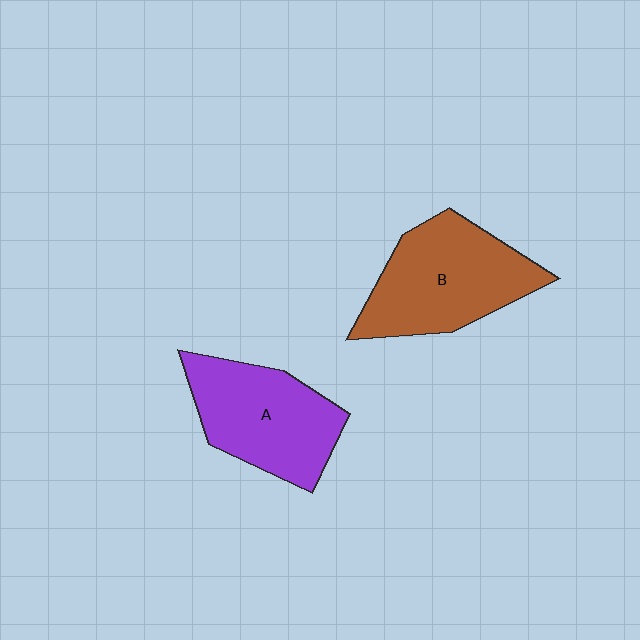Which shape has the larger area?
Shape B (brown).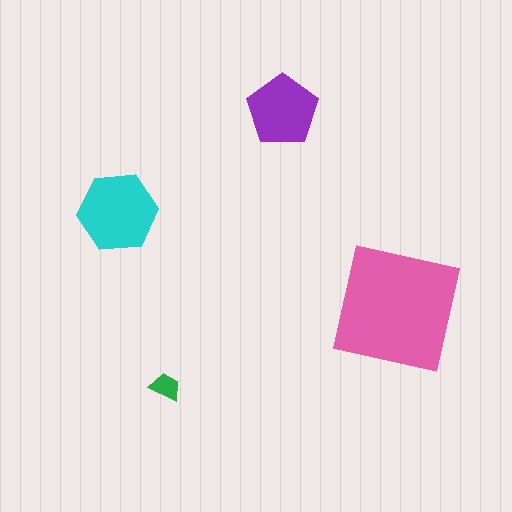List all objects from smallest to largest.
The green trapezoid, the purple pentagon, the cyan hexagon, the pink square.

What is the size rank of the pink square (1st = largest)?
1st.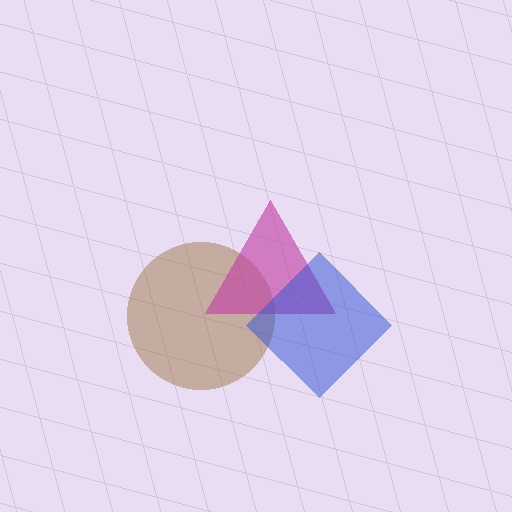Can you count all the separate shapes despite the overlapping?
Yes, there are 3 separate shapes.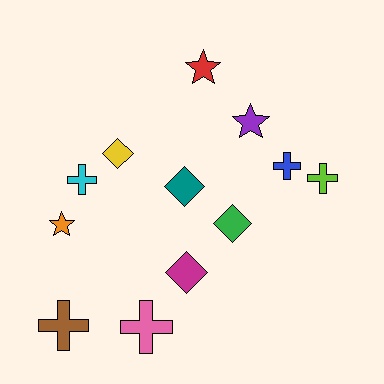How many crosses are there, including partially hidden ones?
There are 5 crosses.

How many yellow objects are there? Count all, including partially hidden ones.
There is 1 yellow object.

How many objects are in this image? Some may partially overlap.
There are 12 objects.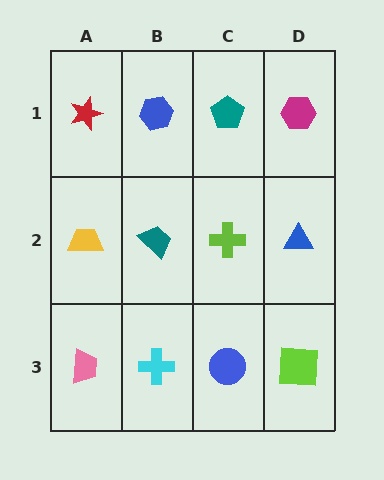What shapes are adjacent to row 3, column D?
A blue triangle (row 2, column D), a blue circle (row 3, column C).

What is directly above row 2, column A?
A red star.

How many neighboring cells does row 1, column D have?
2.